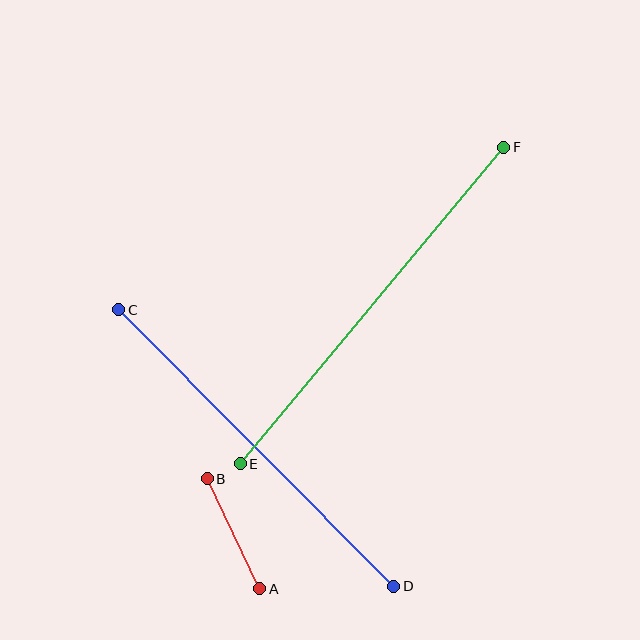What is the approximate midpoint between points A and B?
The midpoint is at approximately (233, 534) pixels.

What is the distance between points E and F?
The distance is approximately 412 pixels.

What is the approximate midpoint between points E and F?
The midpoint is at approximately (372, 305) pixels.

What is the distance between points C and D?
The distance is approximately 390 pixels.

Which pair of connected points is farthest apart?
Points E and F are farthest apart.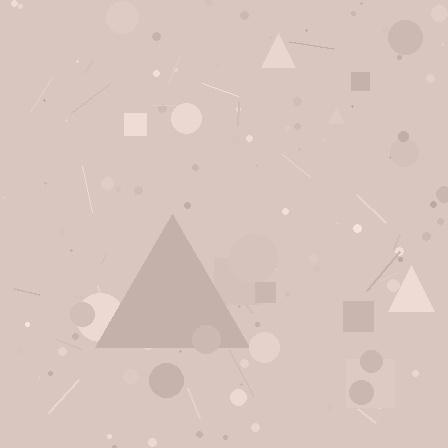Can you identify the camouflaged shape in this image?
The camouflaged shape is a triangle.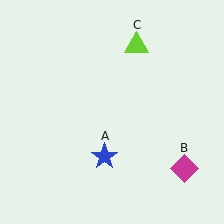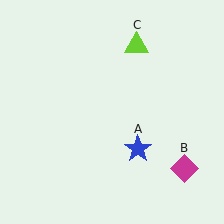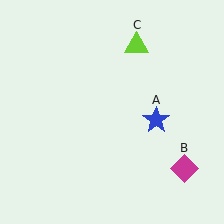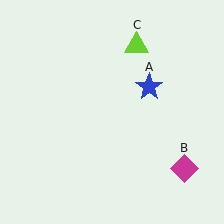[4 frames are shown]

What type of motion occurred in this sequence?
The blue star (object A) rotated counterclockwise around the center of the scene.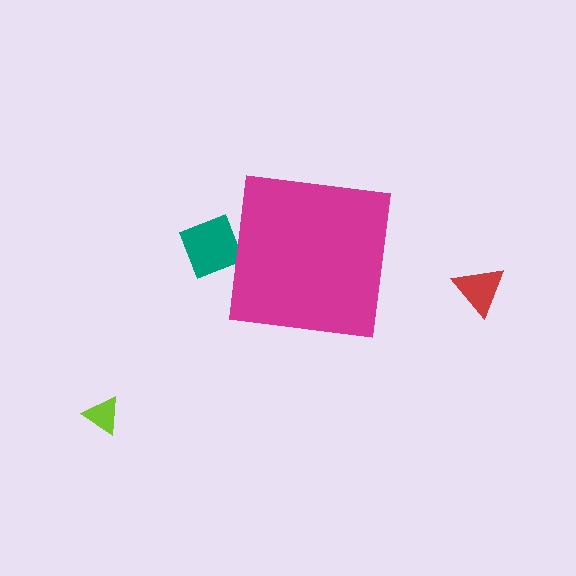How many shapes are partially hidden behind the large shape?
1 shape is partially hidden.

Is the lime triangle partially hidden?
No, the lime triangle is fully visible.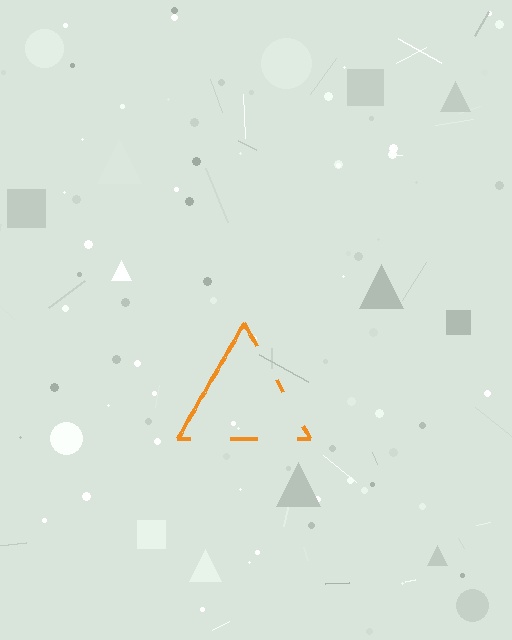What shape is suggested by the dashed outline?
The dashed outline suggests a triangle.